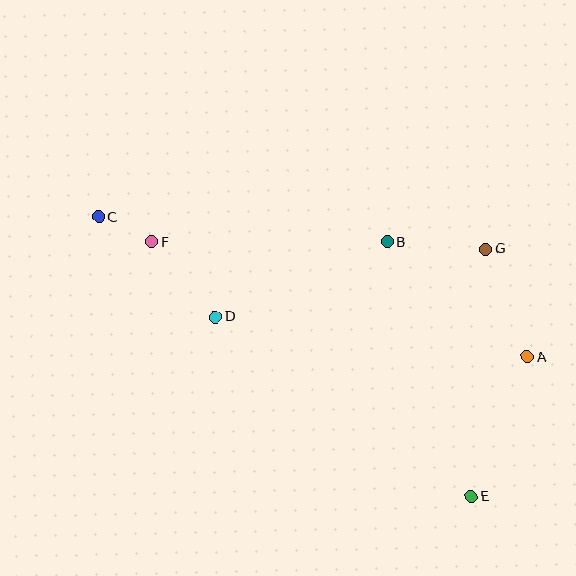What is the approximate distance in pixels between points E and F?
The distance between E and F is approximately 408 pixels.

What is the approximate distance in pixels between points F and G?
The distance between F and G is approximately 334 pixels.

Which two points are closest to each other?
Points C and F are closest to each other.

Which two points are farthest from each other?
Points C and E are farthest from each other.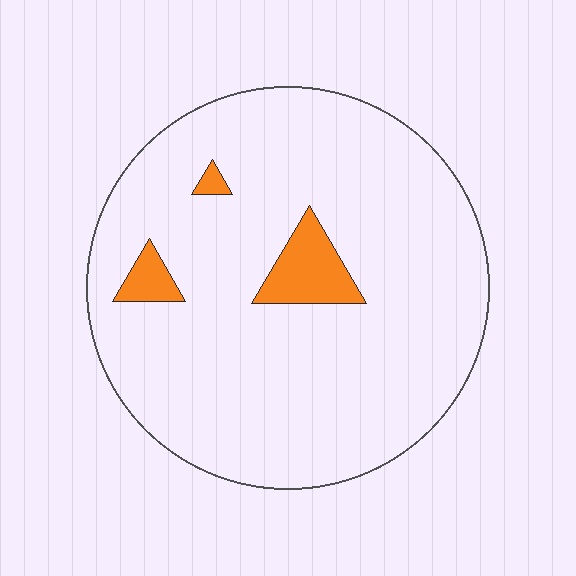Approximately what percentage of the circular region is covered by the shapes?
Approximately 5%.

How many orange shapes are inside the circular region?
3.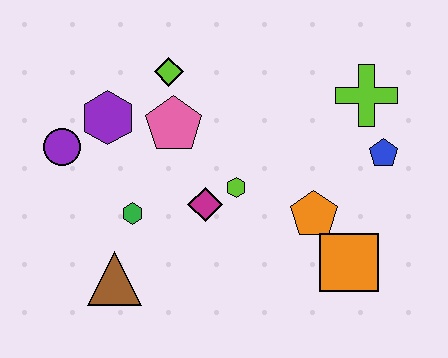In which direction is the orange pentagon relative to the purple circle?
The orange pentagon is to the right of the purple circle.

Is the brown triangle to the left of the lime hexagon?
Yes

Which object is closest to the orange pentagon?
The orange square is closest to the orange pentagon.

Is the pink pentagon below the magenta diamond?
No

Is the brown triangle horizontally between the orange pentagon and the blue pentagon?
No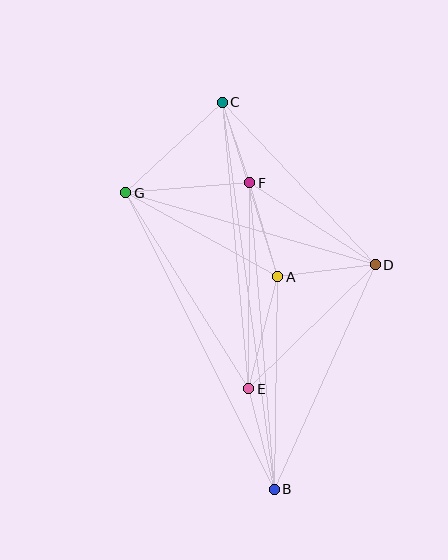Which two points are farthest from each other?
Points B and C are farthest from each other.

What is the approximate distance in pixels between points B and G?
The distance between B and G is approximately 332 pixels.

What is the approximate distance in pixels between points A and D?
The distance between A and D is approximately 98 pixels.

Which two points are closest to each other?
Points C and F are closest to each other.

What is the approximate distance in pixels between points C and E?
The distance between C and E is approximately 288 pixels.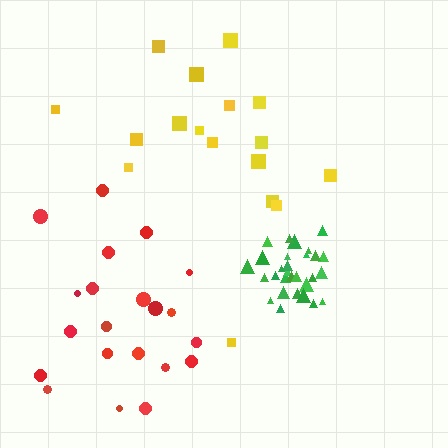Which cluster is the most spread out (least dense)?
Yellow.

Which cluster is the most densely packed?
Green.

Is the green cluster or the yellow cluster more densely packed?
Green.